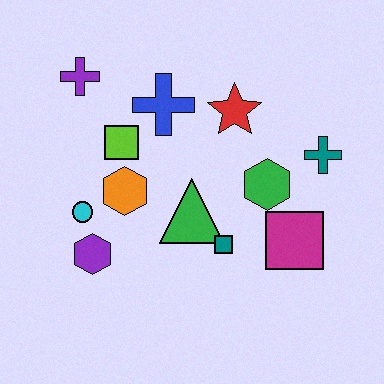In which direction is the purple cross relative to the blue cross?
The purple cross is to the left of the blue cross.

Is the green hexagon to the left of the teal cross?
Yes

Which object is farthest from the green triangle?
The purple cross is farthest from the green triangle.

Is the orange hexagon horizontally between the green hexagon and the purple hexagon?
Yes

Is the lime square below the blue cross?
Yes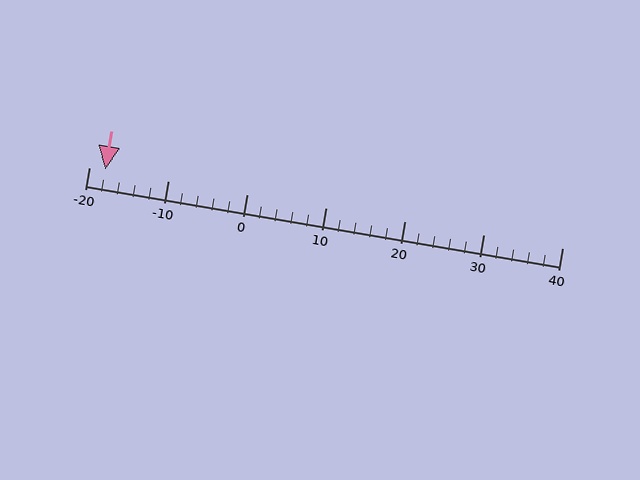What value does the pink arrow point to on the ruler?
The pink arrow points to approximately -18.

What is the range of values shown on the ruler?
The ruler shows values from -20 to 40.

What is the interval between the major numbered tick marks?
The major tick marks are spaced 10 units apart.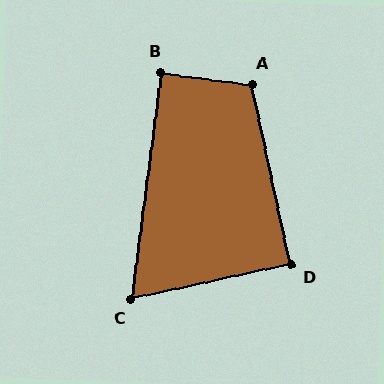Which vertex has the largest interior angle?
A, at approximately 110 degrees.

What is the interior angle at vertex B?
Approximately 90 degrees (approximately right).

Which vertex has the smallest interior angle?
C, at approximately 70 degrees.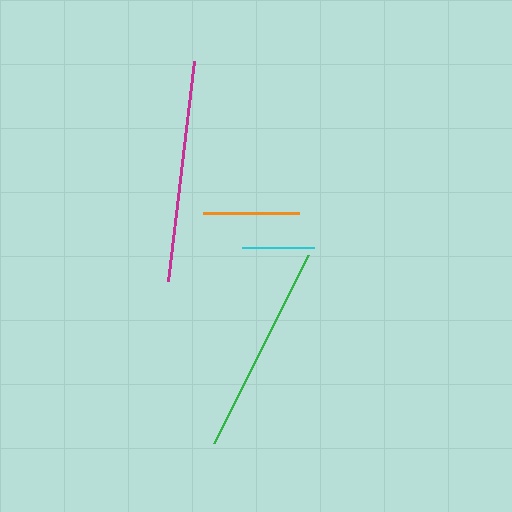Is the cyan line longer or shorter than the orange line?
The orange line is longer than the cyan line.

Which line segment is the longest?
The magenta line is the longest at approximately 222 pixels.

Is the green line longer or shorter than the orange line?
The green line is longer than the orange line.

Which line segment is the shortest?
The cyan line is the shortest at approximately 72 pixels.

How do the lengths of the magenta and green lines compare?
The magenta and green lines are approximately the same length.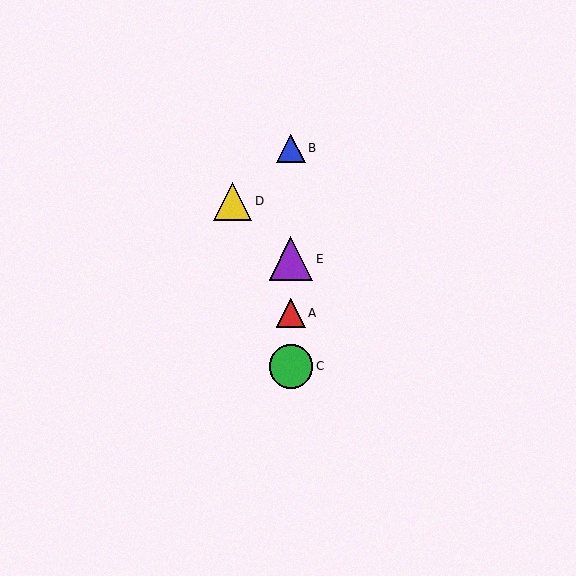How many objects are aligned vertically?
4 objects (A, B, C, E) are aligned vertically.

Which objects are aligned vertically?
Objects A, B, C, E are aligned vertically.